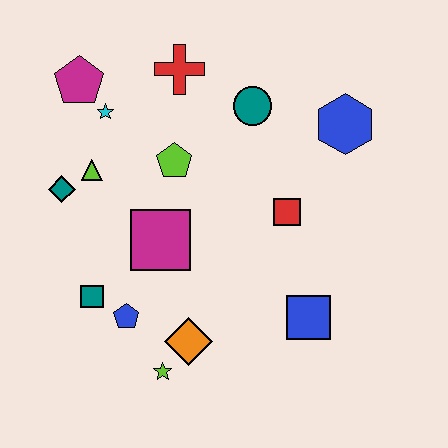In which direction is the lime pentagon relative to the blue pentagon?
The lime pentagon is above the blue pentagon.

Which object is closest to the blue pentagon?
The teal square is closest to the blue pentagon.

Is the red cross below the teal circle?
No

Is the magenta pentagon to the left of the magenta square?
Yes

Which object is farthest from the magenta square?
The blue hexagon is farthest from the magenta square.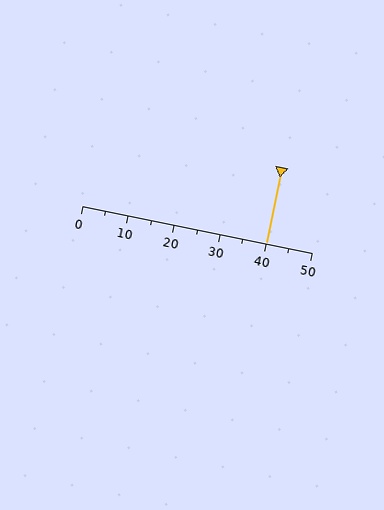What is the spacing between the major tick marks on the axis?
The major ticks are spaced 10 apart.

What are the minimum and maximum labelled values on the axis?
The axis runs from 0 to 50.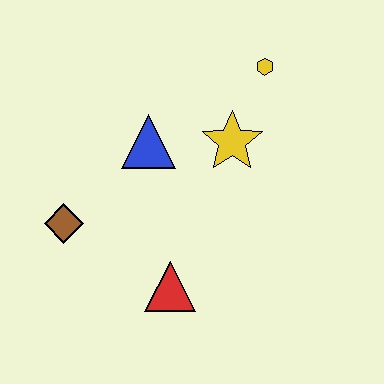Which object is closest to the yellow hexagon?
The yellow star is closest to the yellow hexagon.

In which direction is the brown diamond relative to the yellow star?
The brown diamond is to the left of the yellow star.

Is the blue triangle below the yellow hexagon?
Yes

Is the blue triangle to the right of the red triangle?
No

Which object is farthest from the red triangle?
The yellow hexagon is farthest from the red triangle.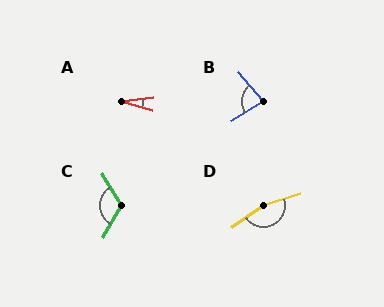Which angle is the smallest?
A, at approximately 22 degrees.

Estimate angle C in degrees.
Approximately 118 degrees.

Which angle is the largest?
D, at approximately 162 degrees.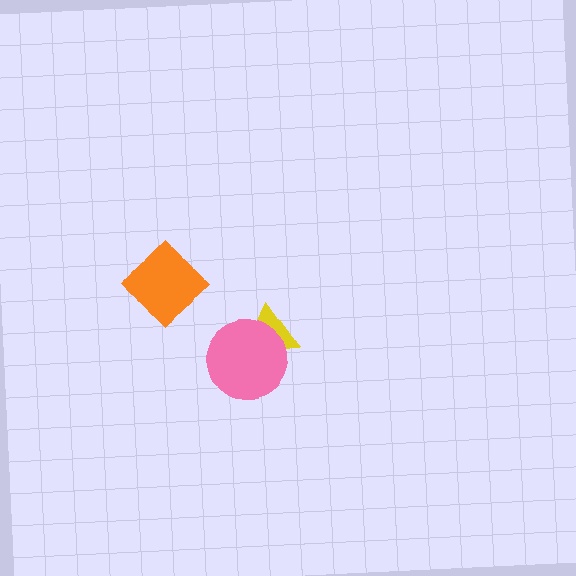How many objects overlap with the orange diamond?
0 objects overlap with the orange diamond.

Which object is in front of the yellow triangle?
The pink circle is in front of the yellow triangle.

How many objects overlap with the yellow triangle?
1 object overlaps with the yellow triangle.